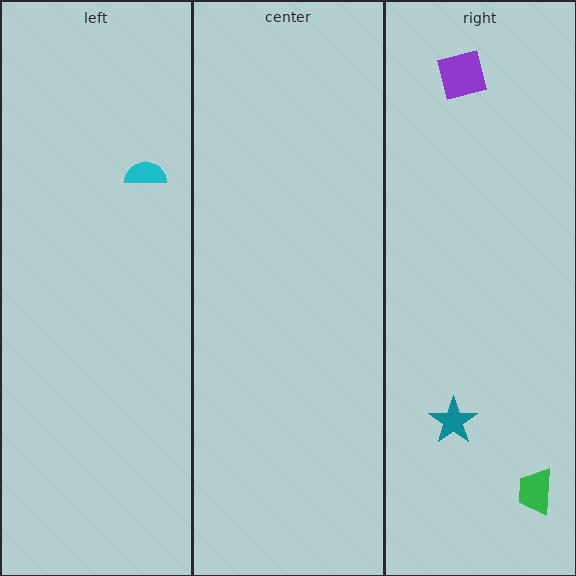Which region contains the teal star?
The right region.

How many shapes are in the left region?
1.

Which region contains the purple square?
The right region.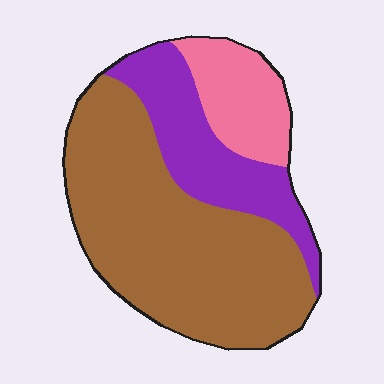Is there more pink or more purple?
Purple.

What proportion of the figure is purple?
Purple covers roughly 25% of the figure.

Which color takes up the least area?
Pink, at roughly 15%.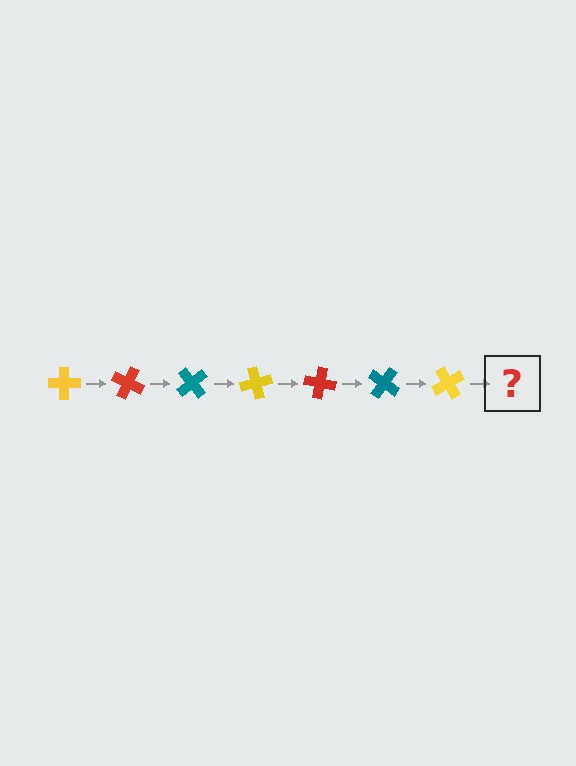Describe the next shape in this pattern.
It should be a red cross, rotated 175 degrees from the start.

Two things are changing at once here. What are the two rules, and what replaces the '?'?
The two rules are that it rotates 25 degrees each step and the color cycles through yellow, red, and teal. The '?' should be a red cross, rotated 175 degrees from the start.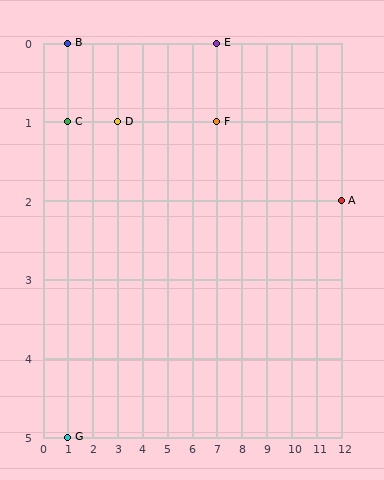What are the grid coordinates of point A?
Point A is at grid coordinates (12, 2).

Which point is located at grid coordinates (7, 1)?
Point F is at (7, 1).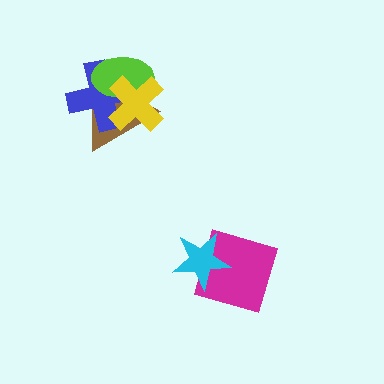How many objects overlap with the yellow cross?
3 objects overlap with the yellow cross.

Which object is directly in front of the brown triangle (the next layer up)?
The blue cross is directly in front of the brown triangle.